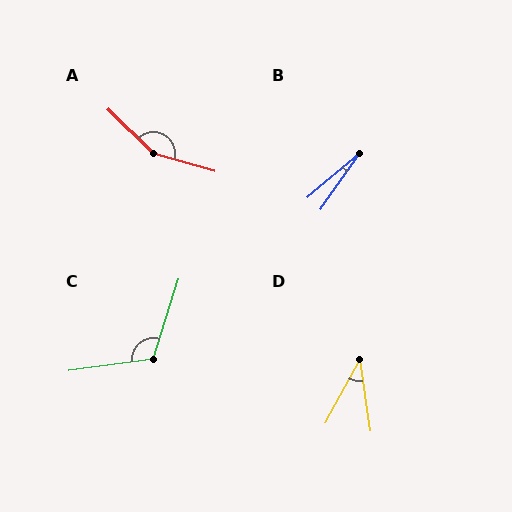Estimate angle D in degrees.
Approximately 37 degrees.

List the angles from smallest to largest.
B (15°), D (37°), C (115°), A (151°).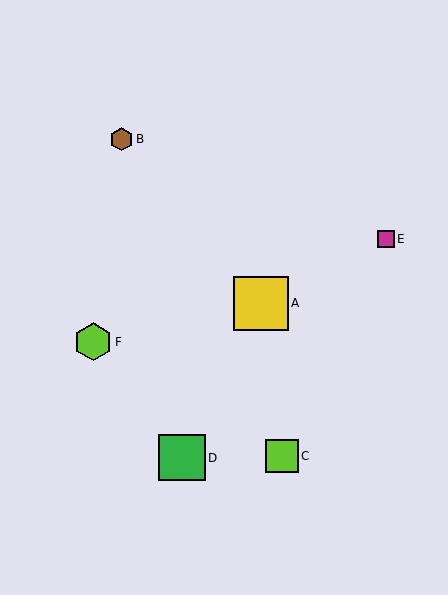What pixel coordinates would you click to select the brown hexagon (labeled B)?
Click at (121, 139) to select the brown hexagon B.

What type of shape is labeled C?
Shape C is a lime square.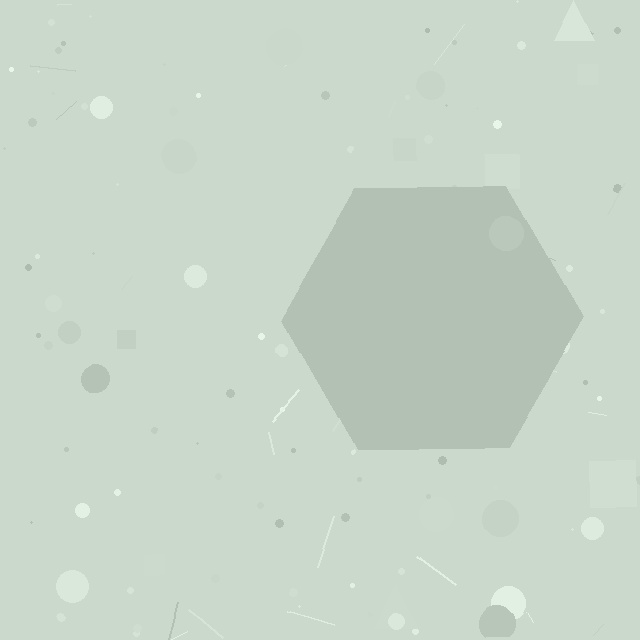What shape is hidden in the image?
A hexagon is hidden in the image.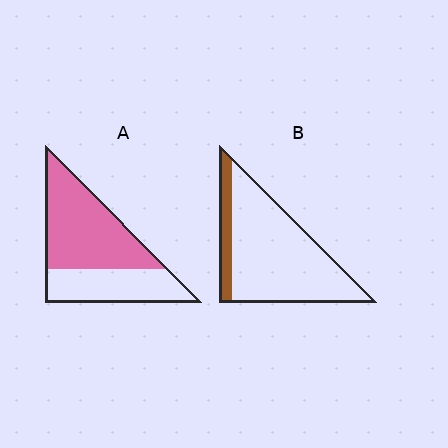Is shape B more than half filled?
No.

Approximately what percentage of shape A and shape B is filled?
A is approximately 60% and B is approximately 15%.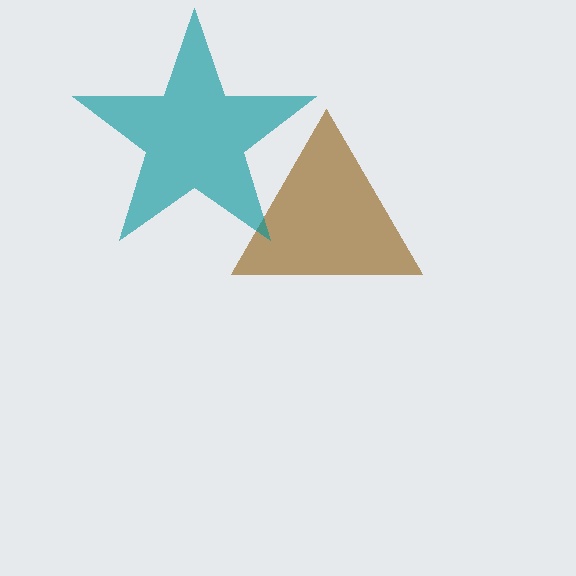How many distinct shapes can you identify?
There are 2 distinct shapes: a brown triangle, a teal star.